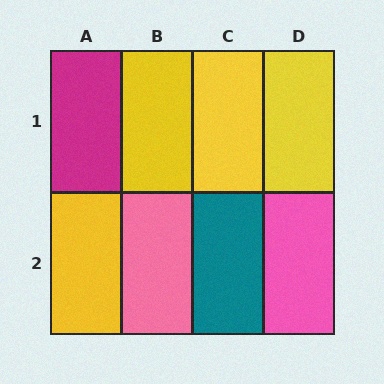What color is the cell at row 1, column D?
Yellow.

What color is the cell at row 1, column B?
Yellow.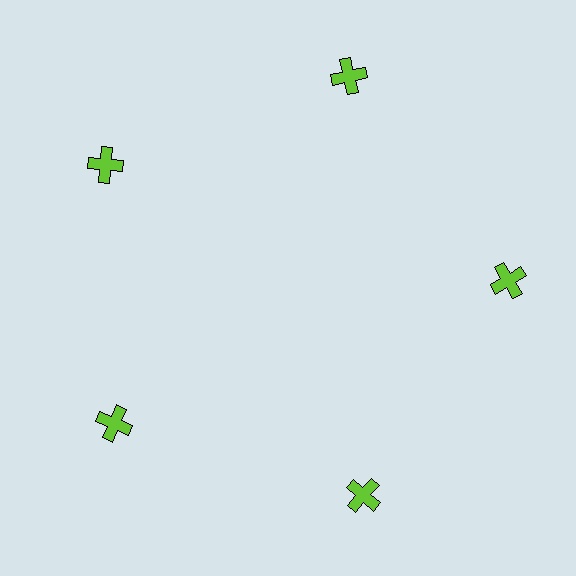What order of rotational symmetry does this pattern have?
This pattern has 5-fold rotational symmetry.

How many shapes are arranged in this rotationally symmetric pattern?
There are 5 shapes, arranged in 5 groups of 1.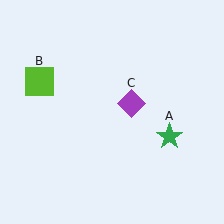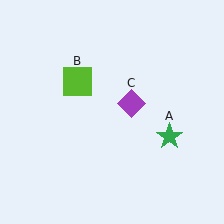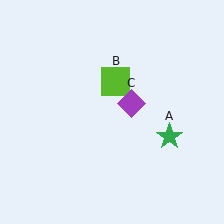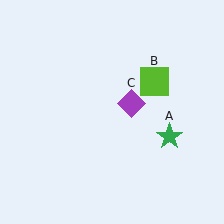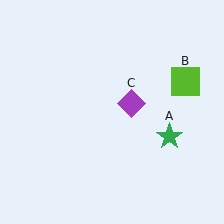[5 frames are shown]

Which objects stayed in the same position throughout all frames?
Green star (object A) and purple diamond (object C) remained stationary.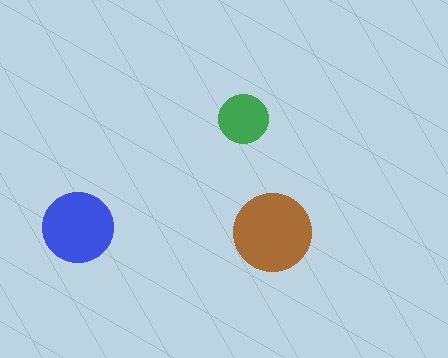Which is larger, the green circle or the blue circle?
The blue one.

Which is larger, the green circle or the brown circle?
The brown one.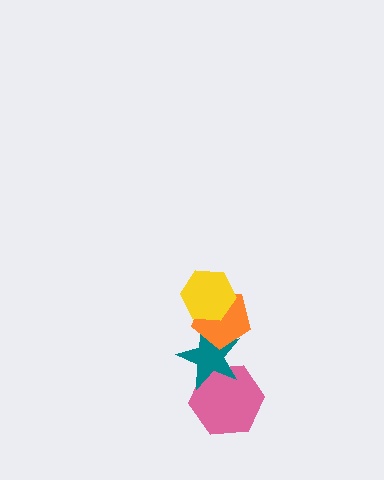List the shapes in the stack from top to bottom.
From top to bottom: the yellow hexagon, the orange pentagon, the teal star, the pink hexagon.